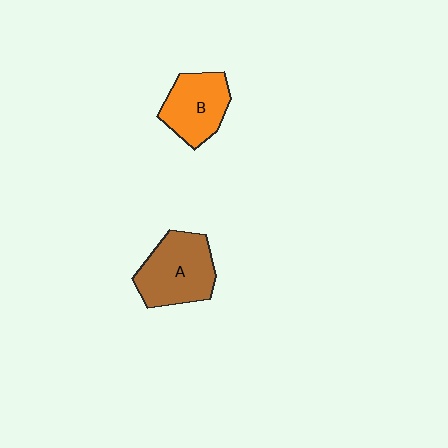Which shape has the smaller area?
Shape B (orange).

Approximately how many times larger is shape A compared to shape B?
Approximately 1.2 times.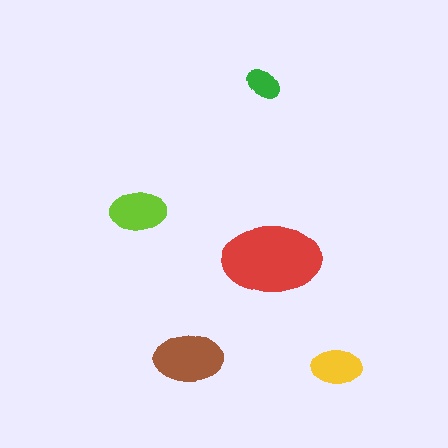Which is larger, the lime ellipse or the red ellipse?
The red one.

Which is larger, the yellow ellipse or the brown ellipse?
The brown one.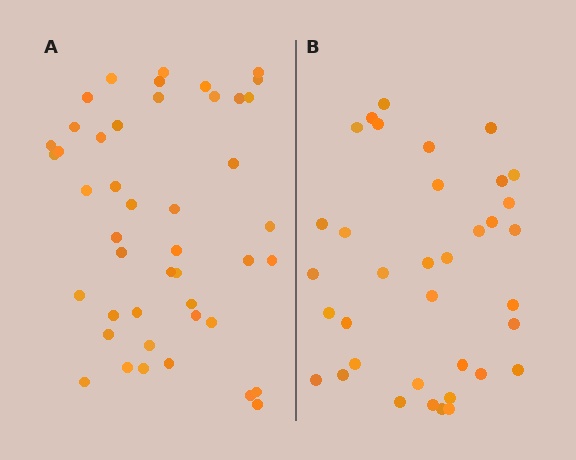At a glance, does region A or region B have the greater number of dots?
Region A (the left region) has more dots.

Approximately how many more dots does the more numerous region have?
Region A has roughly 8 or so more dots than region B.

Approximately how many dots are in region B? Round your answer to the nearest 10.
About 40 dots. (The exact count is 36, which rounds to 40.)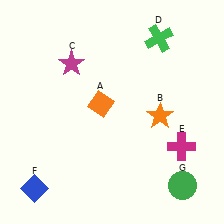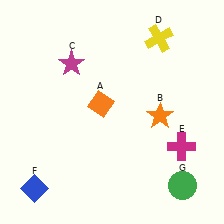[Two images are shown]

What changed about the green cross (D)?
In Image 1, D is green. In Image 2, it changed to yellow.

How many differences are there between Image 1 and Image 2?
There is 1 difference between the two images.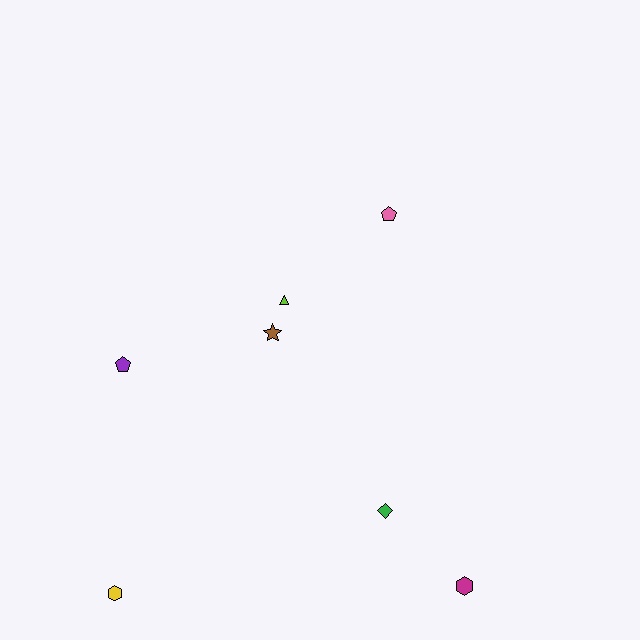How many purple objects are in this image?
There is 1 purple object.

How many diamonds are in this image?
There is 1 diamond.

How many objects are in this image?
There are 7 objects.